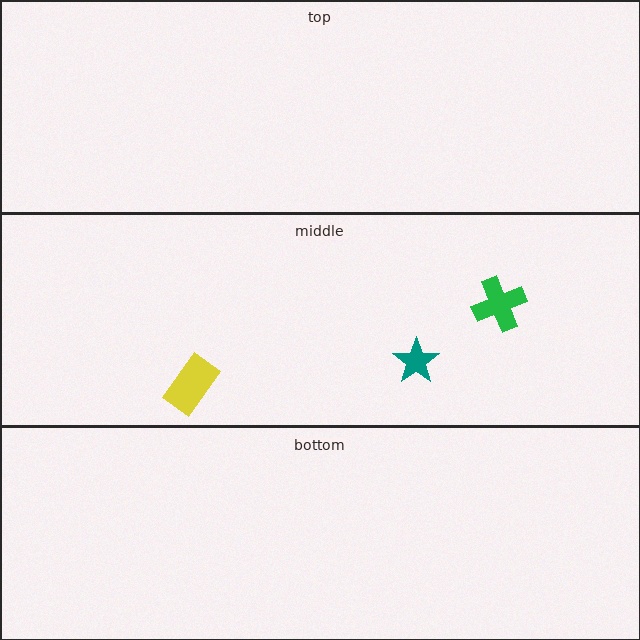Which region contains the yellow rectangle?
The middle region.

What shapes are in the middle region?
The teal star, the green cross, the yellow rectangle.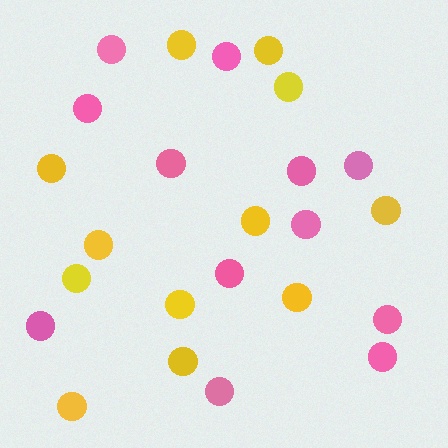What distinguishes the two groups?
There are 2 groups: one group of pink circles (12) and one group of yellow circles (12).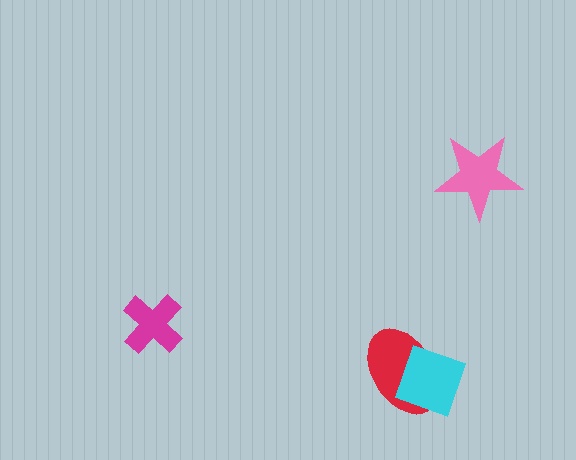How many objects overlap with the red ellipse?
1 object overlaps with the red ellipse.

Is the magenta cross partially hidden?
No, no other shape covers it.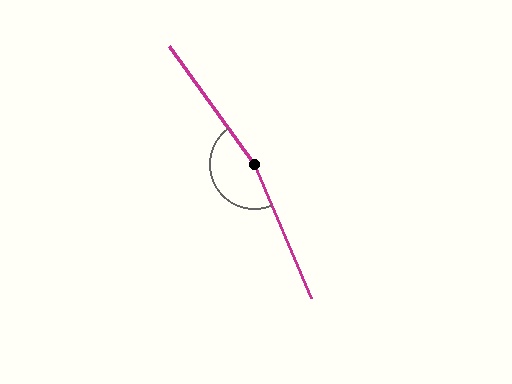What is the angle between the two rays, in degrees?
Approximately 167 degrees.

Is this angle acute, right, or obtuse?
It is obtuse.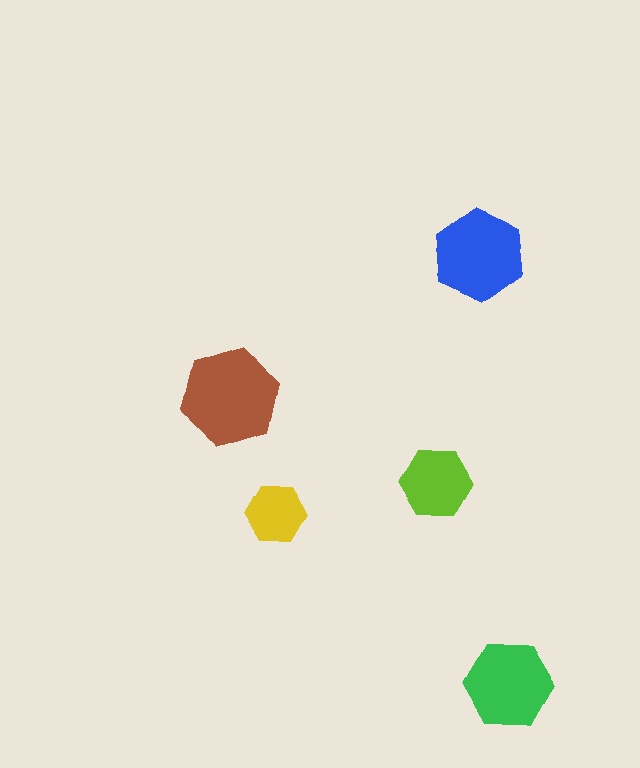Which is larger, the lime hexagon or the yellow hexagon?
The lime one.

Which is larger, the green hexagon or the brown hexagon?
The brown one.